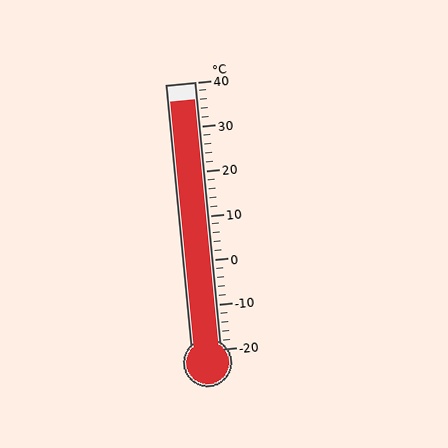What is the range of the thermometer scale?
The thermometer scale ranges from -20°C to 40°C.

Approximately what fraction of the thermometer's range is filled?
The thermometer is filled to approximately 95% of its range.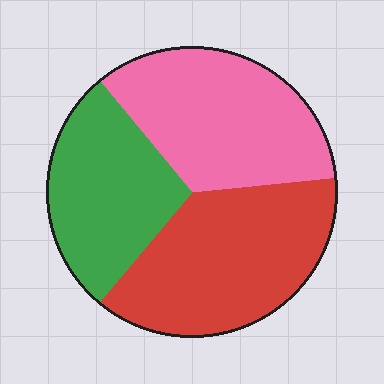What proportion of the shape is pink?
Pink takes up about one third (1/3) of the shape.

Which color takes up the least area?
Green, at roughly 30%.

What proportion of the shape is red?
Red covers 37% of the shape.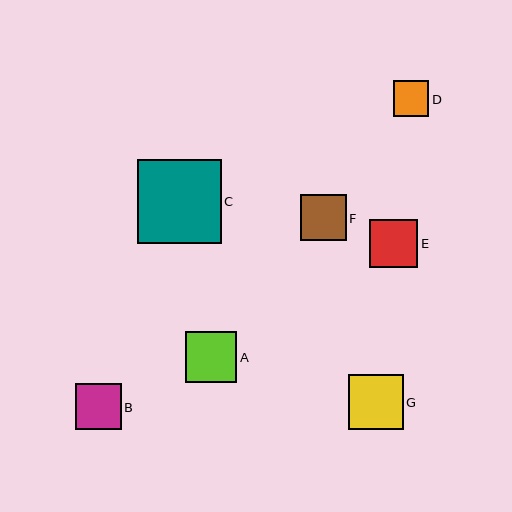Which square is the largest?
Square C is the largest with a size of approximately 84 pixels.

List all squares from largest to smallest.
From largest to smallest: C, G, A, E, F, B, D.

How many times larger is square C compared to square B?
Square C is approximately 1.8 times the size of square B.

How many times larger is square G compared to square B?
Square G is approximately 1.2 times the size of square B.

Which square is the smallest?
Square D is the smallest with a size of approximately 36 pixels.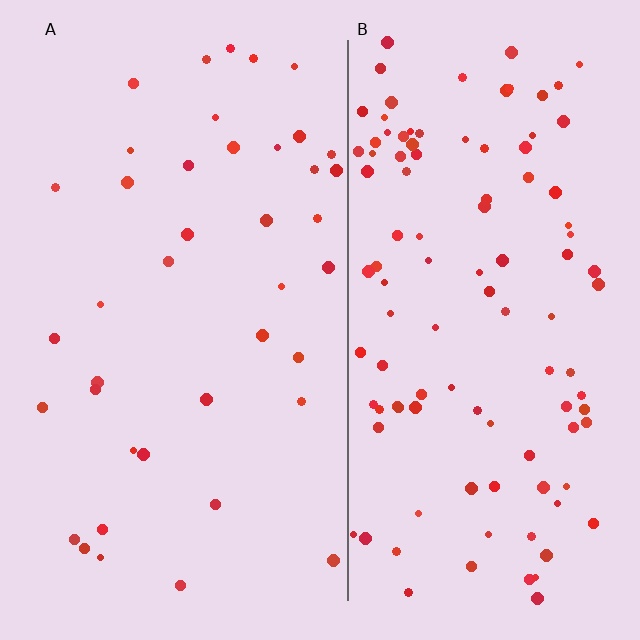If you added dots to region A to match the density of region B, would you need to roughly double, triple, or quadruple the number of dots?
Approximately triple.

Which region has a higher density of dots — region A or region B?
B (the right).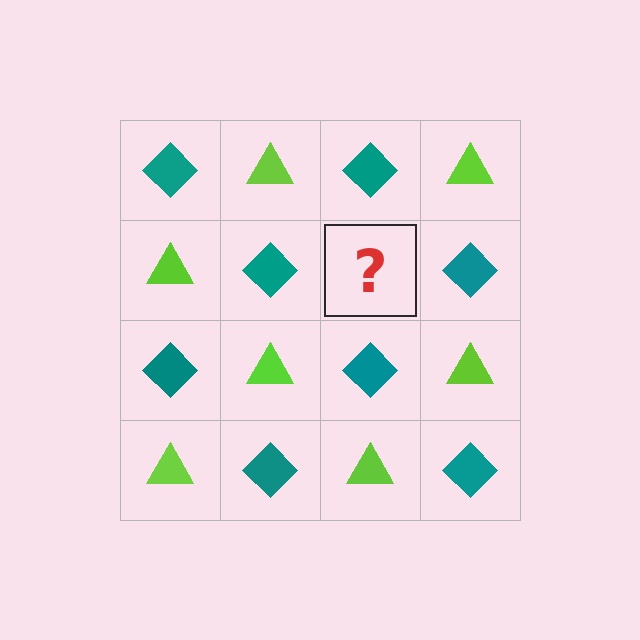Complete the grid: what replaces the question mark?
The question mark should be replaced with a lime triangle.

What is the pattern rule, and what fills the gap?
The rule is that it alternates teal diamond and lime triangle in a checkerboard pattern. The gap should be filled with a lime triangle.